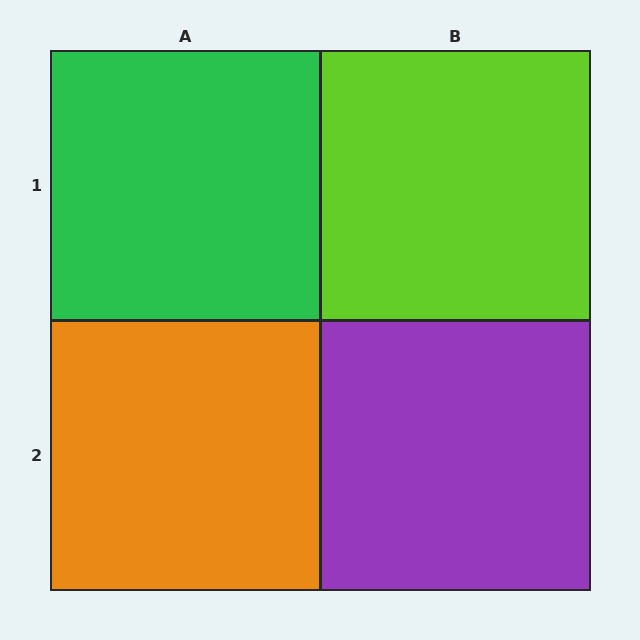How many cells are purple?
1 cell is purple.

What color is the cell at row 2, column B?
Purple.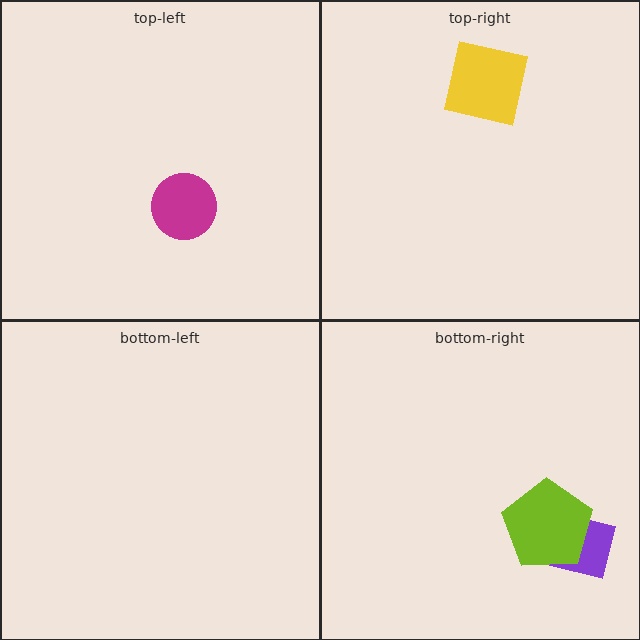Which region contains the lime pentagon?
The bottom-right region.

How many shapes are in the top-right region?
1.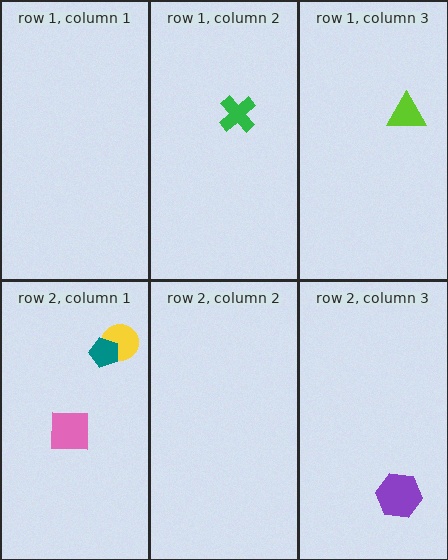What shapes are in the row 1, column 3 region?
The lime triangle.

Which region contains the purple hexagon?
The row 2, column 3 region.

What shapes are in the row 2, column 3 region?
The purple hexagon.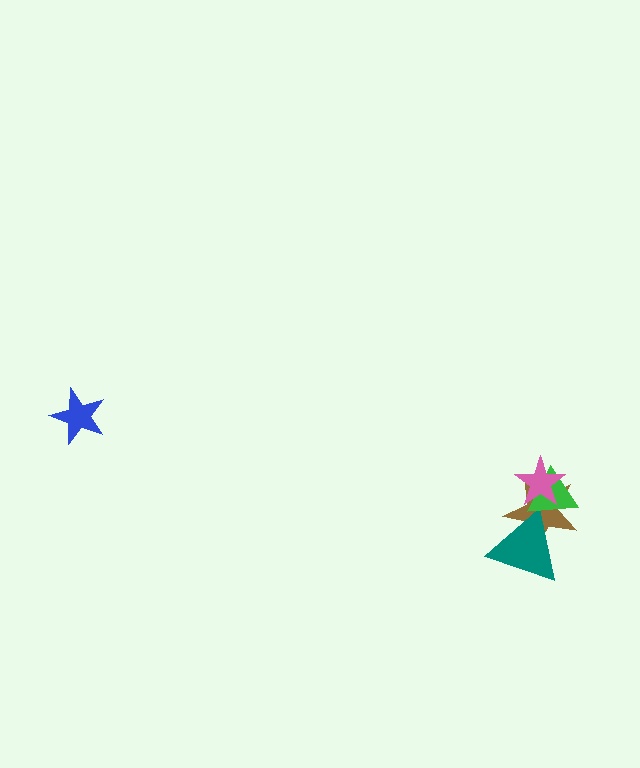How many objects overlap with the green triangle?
3 objects overlap with the green triangle.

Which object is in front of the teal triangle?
The green triangle is in front of the teal triangle.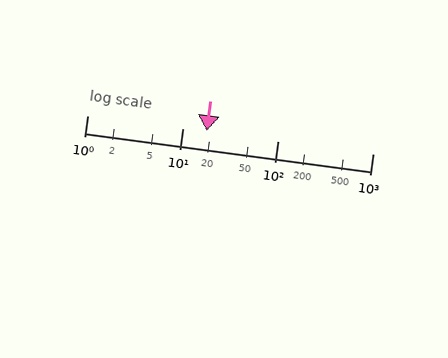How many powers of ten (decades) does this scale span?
The scale spans 3 decades, from 1 to 1000.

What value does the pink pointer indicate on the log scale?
The pointer indicates approximately 18.